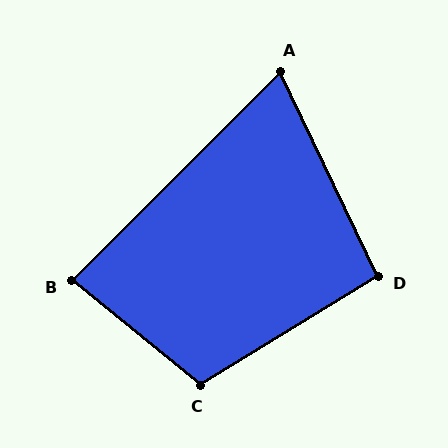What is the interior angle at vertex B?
Approximately 84 degrees (acute).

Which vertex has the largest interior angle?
C, at approximately 110 degrees.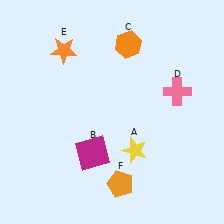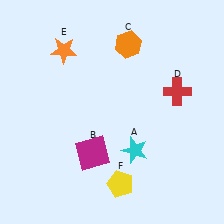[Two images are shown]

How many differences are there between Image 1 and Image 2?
There are 3 differences between the two images.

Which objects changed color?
A changed from yellow to cyan. D changed from pink to red. F changed from orange to yellow.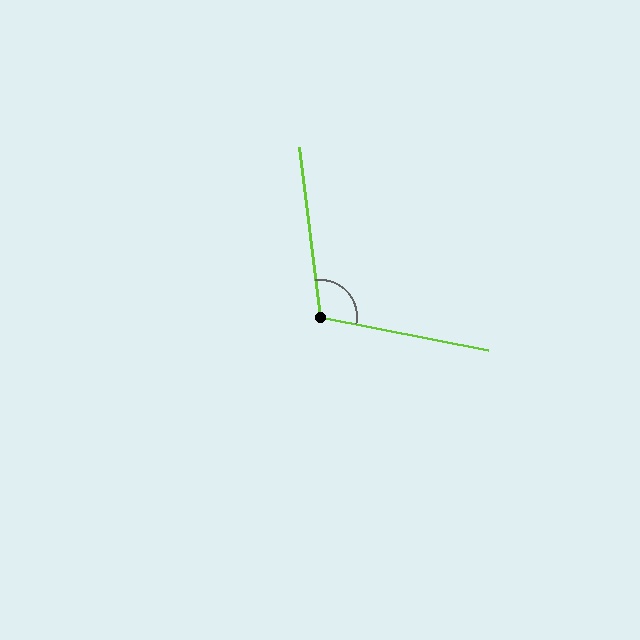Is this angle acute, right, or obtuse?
It is obtuse.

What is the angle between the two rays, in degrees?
Approximately 108 degrees.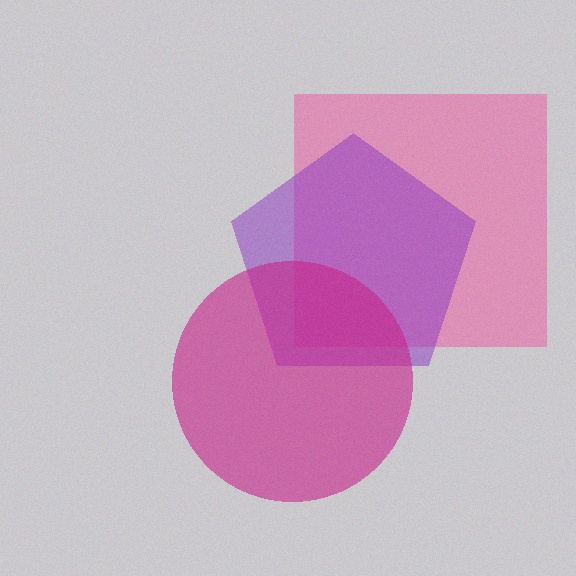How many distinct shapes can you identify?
There are 3 distinct shapes: a pink square, a purple pentagon, a magenta circle.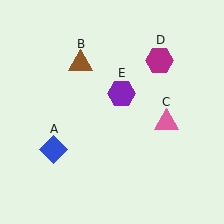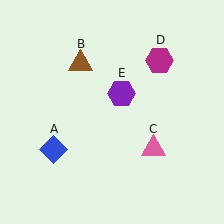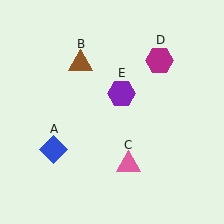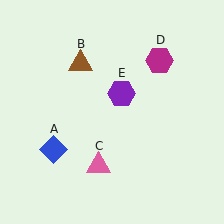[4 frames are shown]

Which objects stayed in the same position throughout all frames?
Blue diamond (object A) and brown triangle (object B) and magenta hexagon (object D) and purple hexagon (object E) remained stationary.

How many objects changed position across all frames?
1 object changed position: pink triangle (object C).